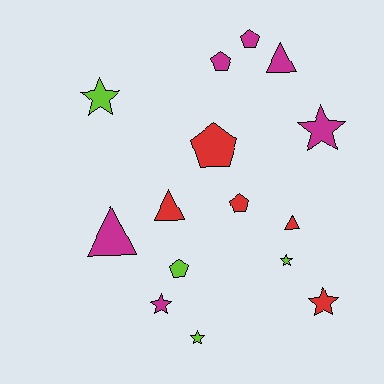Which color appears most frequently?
Magenta, with 6 objects.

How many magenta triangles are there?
There are 2 magenta triangles.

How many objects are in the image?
There are 15 objects.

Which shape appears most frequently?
Star, with 6 objects.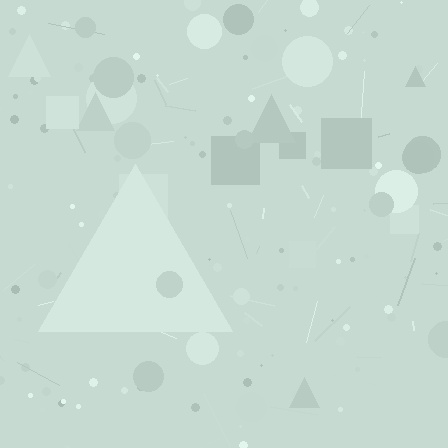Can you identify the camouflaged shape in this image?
The camouflaged shape is a triangle.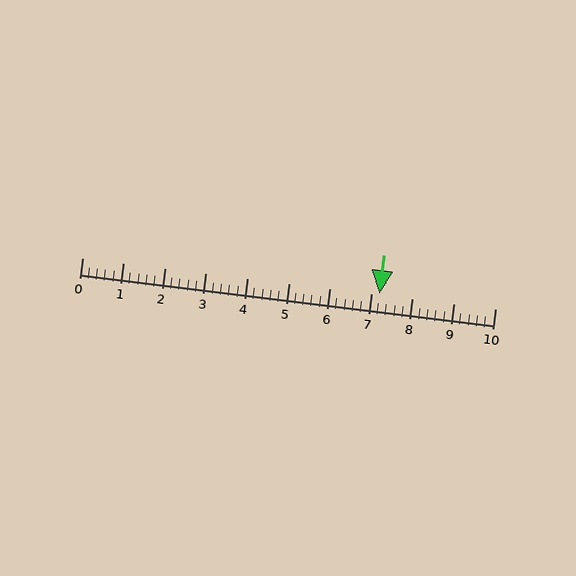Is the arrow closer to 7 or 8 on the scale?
The arrow is closer to 7.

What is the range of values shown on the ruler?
The ruler shows values from 0 to 10.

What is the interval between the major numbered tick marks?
The major tick marks are spaced 1 units apart.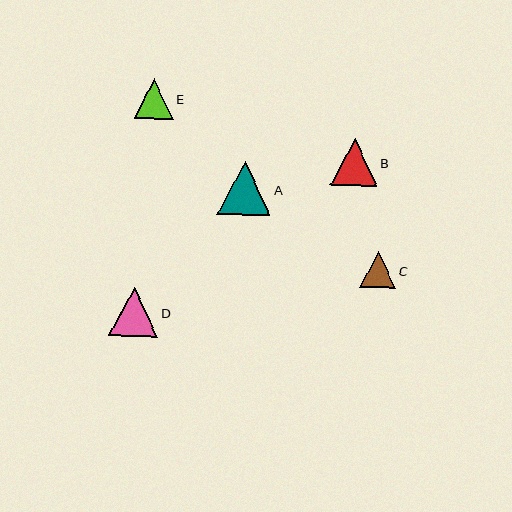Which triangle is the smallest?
Triangle C is the smallest with a size of approximately 36 pixels.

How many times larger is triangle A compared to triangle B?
Triangle A is approximately 1.1 times the size of triangle B.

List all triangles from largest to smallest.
From largest to smallest: A, D, B, E, C.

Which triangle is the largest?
Triangle A is the largest with a size of approximately 53 pixels.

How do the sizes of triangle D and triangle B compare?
Triangle D and triangle B are approximately the same size.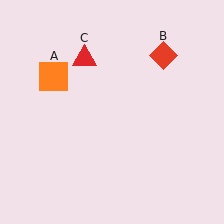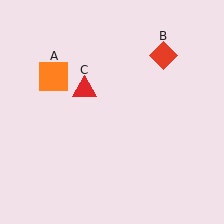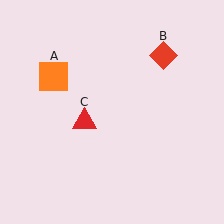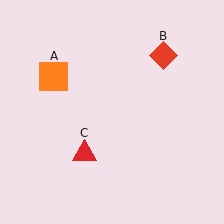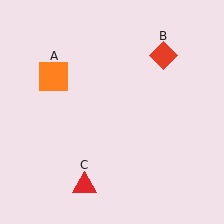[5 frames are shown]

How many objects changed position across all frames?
1 object changed position: red triangle (object C).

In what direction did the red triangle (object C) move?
The red triangle (object C) moved down.